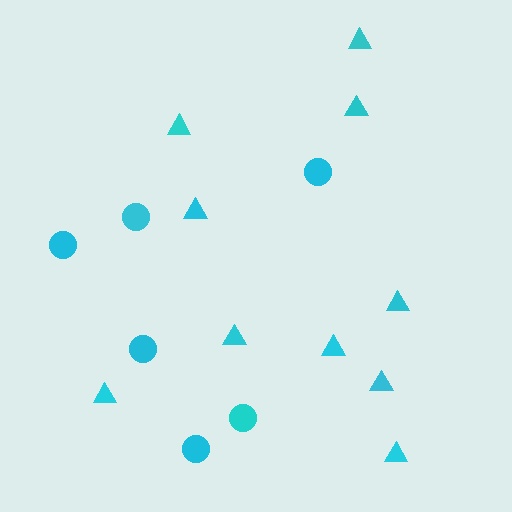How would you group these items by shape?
There are 2 groups: one group of circles (6) and one group of triangles (10).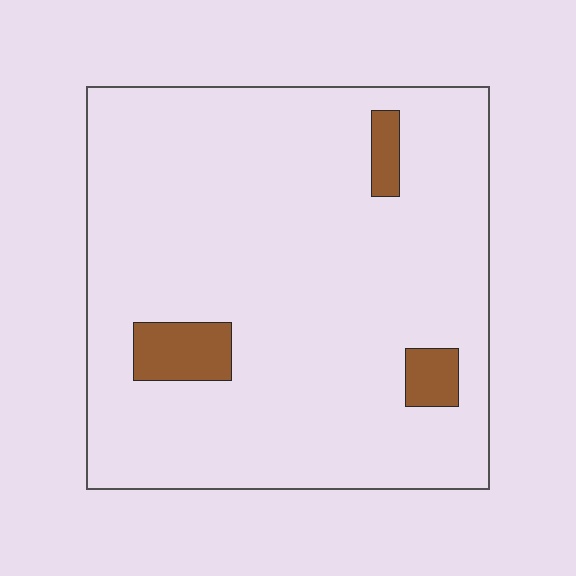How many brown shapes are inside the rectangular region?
3.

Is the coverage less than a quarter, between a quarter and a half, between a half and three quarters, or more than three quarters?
Less than a quarter.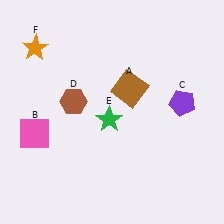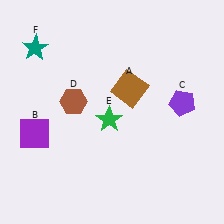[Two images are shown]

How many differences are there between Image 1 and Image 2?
There are 2 differences between the two images.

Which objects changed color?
B changed from pink to purple. F changed from orange to teal.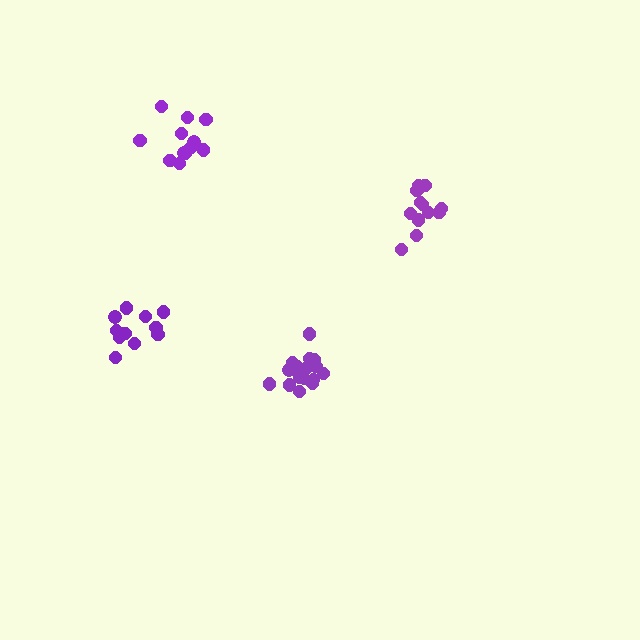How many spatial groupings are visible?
There are 4 spatial groupings.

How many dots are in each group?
Group 1: 12 dots, Group 2: 11 dots, Group 3: 13 dots, Group 4: 17 dots (53 total).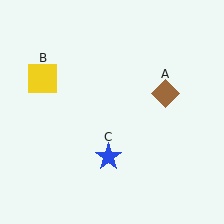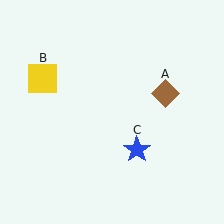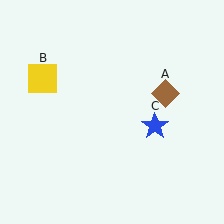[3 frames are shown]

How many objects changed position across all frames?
1 object changed position: blue star (object C).